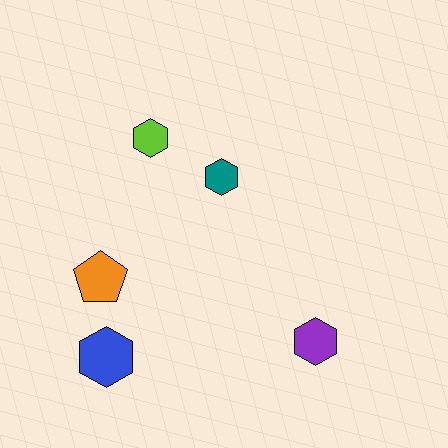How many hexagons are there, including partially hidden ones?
There are 4 hexagons.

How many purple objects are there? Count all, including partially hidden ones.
There is 1 purple object.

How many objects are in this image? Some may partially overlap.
There are 5 objects.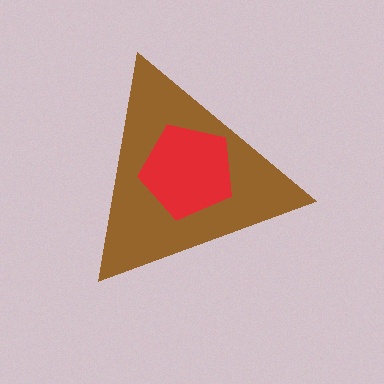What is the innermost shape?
The red pentagon.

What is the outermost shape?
The brown triangle.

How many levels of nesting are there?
2.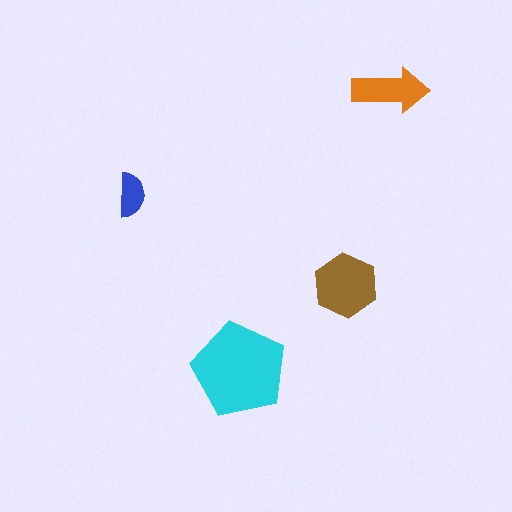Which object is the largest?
The cyan pentagon.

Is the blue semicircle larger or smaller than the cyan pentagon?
Smaller.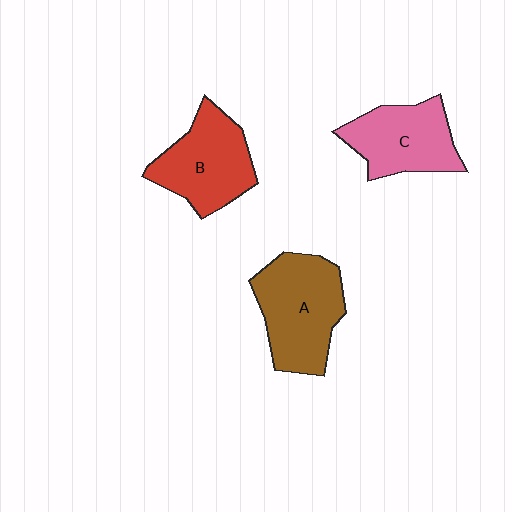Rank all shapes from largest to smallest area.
From largest to smallest: A (brown), B (red), C (pink).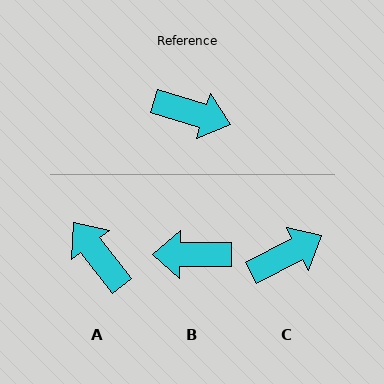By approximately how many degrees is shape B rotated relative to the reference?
Approximately 164 degrees clockwise.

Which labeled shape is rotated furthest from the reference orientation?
B, about 164 degrees away.